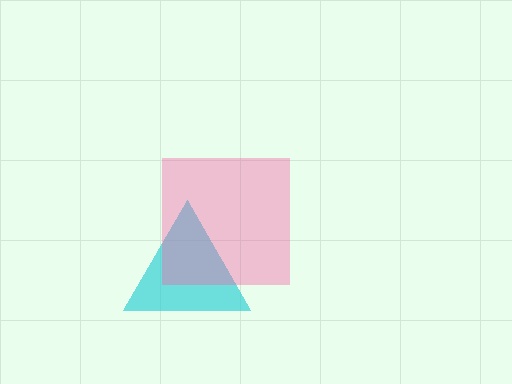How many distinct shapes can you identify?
There are 2 distinct shapes: a cyan triangle, a pink square.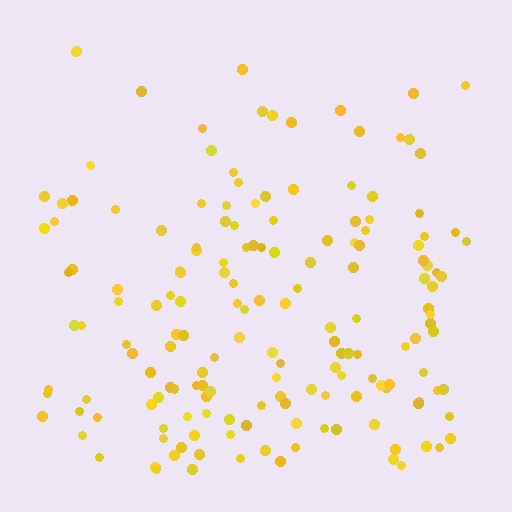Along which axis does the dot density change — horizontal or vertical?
Vertical.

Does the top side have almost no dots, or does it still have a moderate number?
Still a moderate number, just noticeably fewer than the bottom.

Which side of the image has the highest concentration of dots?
The bottom.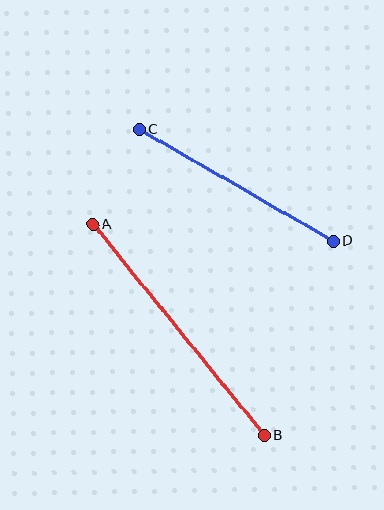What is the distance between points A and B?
The distance is approximately 271 pixels.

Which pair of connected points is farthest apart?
Points A and B are farthest apart.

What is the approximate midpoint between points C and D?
The midpoint is at approximately (236, 185) pixels.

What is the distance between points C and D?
The distance is approximately 223 pixels.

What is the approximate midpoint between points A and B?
The midpoint is at approximately (178, 330) pixels.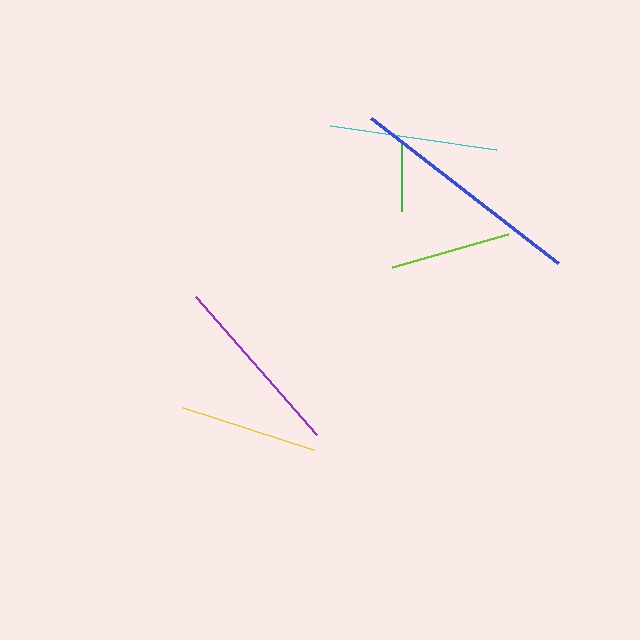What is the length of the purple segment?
The purple segment is approximately 183 pixels long.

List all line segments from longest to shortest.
From longest to shortest: blue, purple, cyan, yellow, lime, green.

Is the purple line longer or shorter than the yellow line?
The purple line is longer than the yellow line.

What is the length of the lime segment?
The lime segment is approximately 121 pixels long.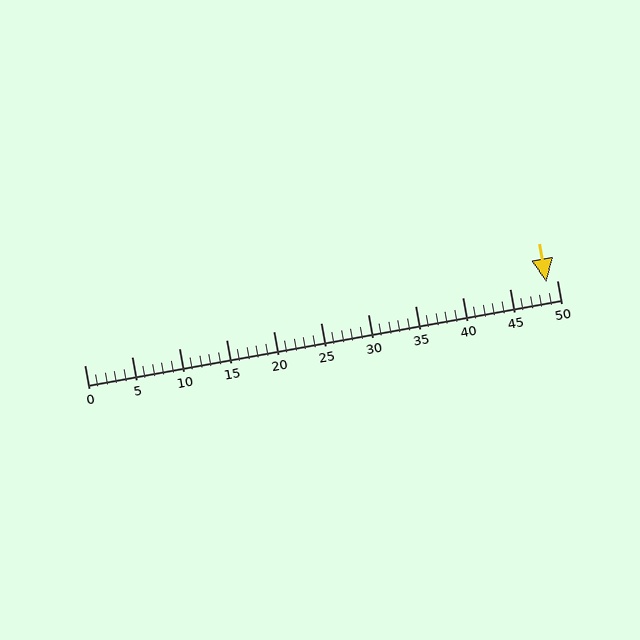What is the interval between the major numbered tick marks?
The major tick marks are spaced 5 units apart.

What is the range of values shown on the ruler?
The ruler shows values from 0 to 50.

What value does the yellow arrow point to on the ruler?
The yellow arrow points to approximately 49.